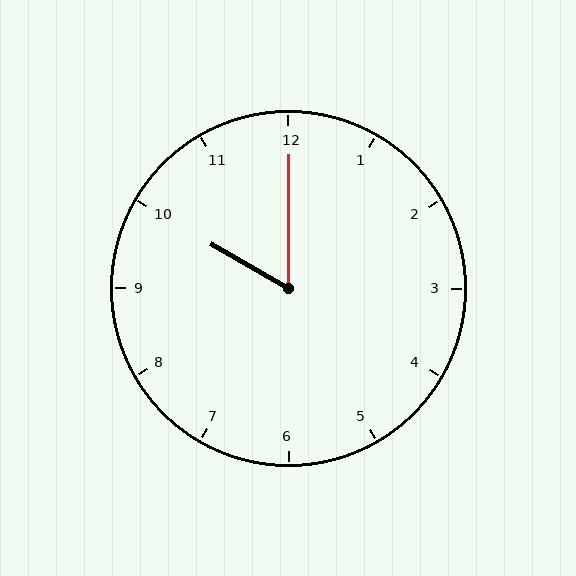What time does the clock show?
10:00.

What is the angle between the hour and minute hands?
Approximately 60 degrees.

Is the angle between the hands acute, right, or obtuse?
It is acute.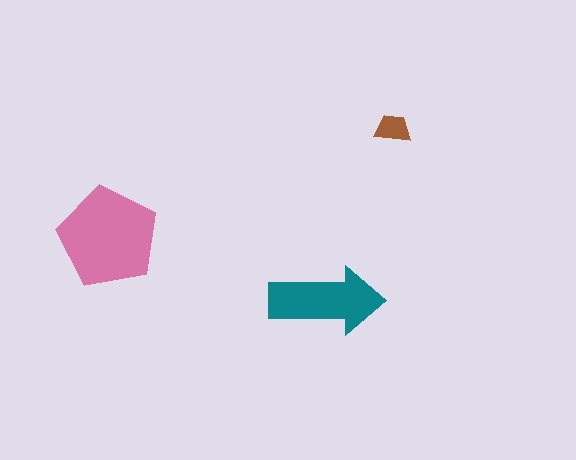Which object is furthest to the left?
The pink pentagon is leftmost.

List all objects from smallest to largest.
The brown trapezoid, the teal arrow, the pink pentagon.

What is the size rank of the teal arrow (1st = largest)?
2nd.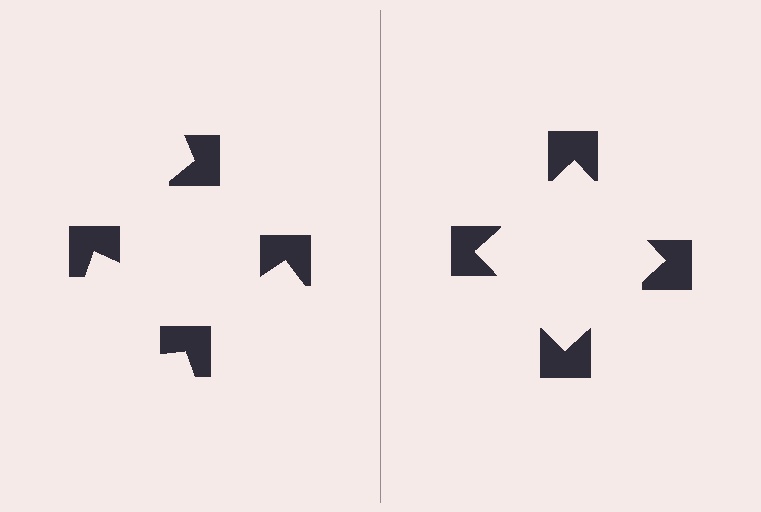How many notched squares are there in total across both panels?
8 — 4 on each side.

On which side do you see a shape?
An illusory square appears on the right side. On the left side the wedge cuts are rotated, so no coherent shape forms.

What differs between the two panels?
The notched squares are positioned identically on both sides; only the wedge orientations differ. On the right they align to a square; on the left they are misaligned.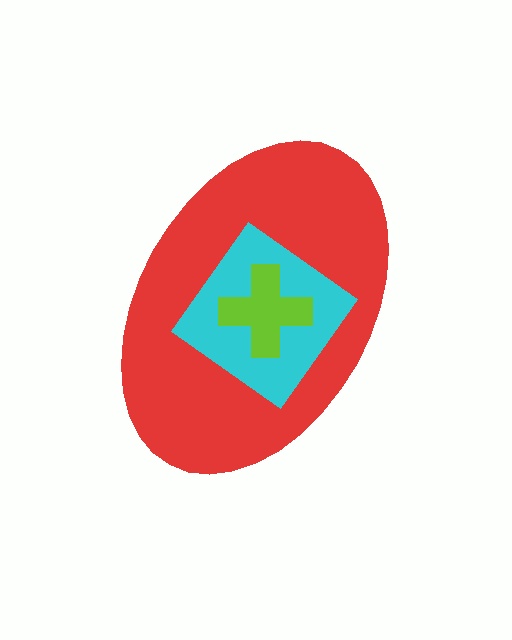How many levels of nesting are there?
3.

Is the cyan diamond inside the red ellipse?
Yes.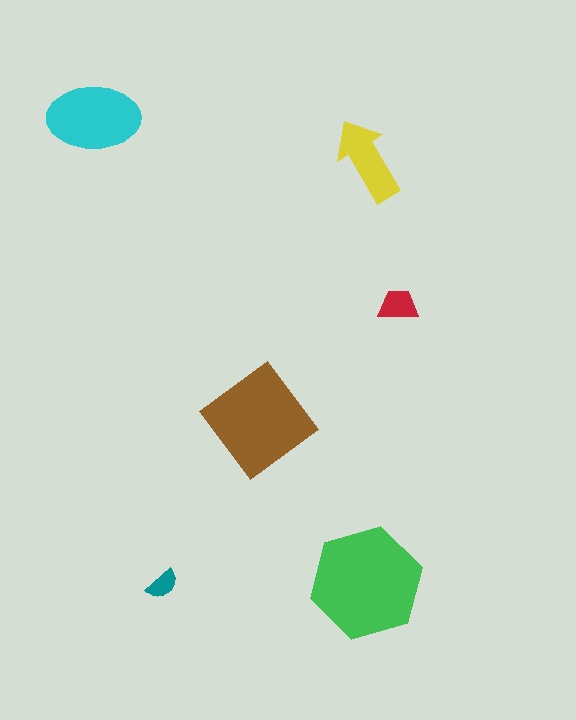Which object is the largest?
The green hexagon.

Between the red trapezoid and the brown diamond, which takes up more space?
The brown diamond.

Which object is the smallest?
The teal semicircle.